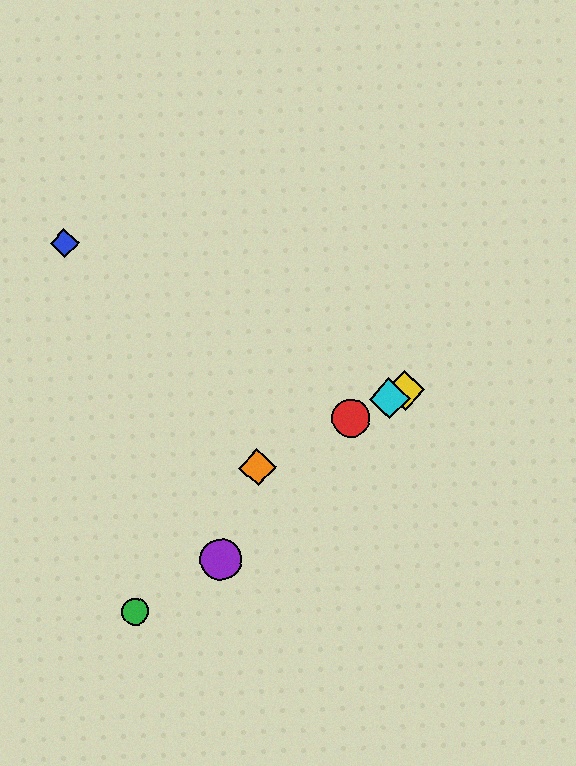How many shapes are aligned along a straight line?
4 shapes (the red circle, the yellow diamond, the orange diamond, the cyan diamond) are aligned along a straight line.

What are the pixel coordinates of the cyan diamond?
The cyan diamond is at (389, 399).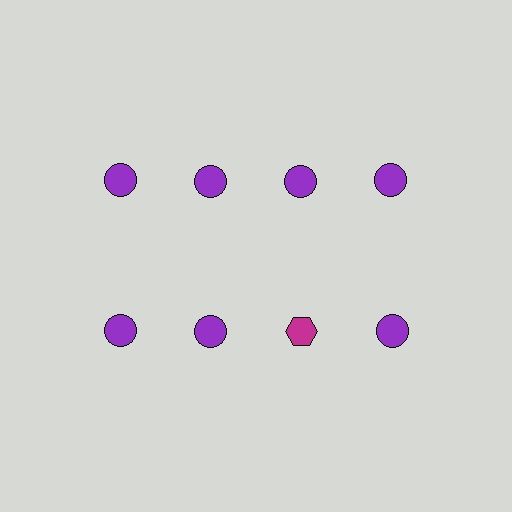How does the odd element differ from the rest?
It differs in both color (magenta instead of purple) and shape (hexagon instead of circle).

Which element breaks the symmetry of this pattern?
The magenta hexagon in the second row, center column breaks the symmetry. All other shapes are purple circles.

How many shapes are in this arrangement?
There are 8 shapes arranged in a grid pattern.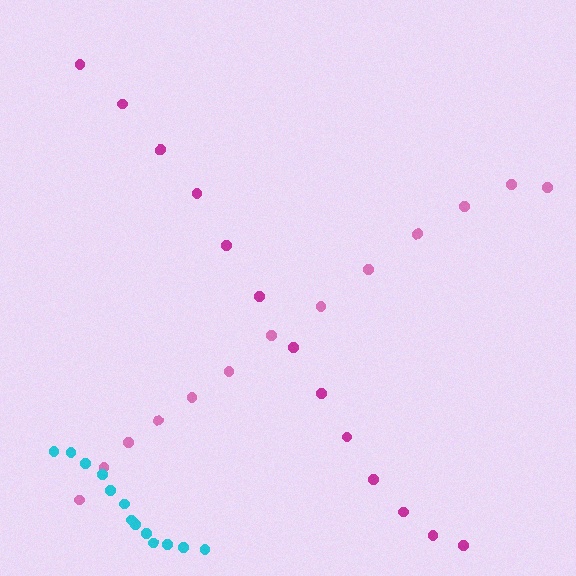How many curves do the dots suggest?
There are 3 distinct paths.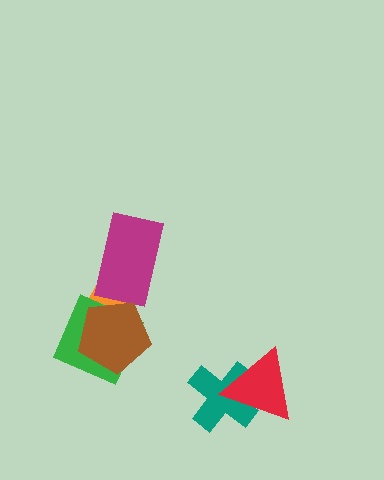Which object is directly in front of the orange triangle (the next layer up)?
The green square is directly in front of the orange triangle.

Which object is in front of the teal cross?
The red triangle is in front of the teal cross.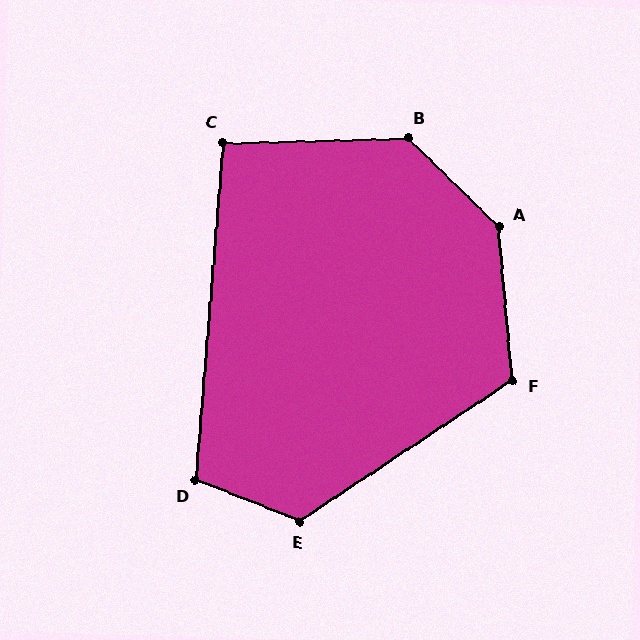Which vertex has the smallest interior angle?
C, at approximately 96 degrees.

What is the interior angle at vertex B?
Approximately 134 degrees (obtuse).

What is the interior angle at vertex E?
Approximately 125 degrees (obtuse).